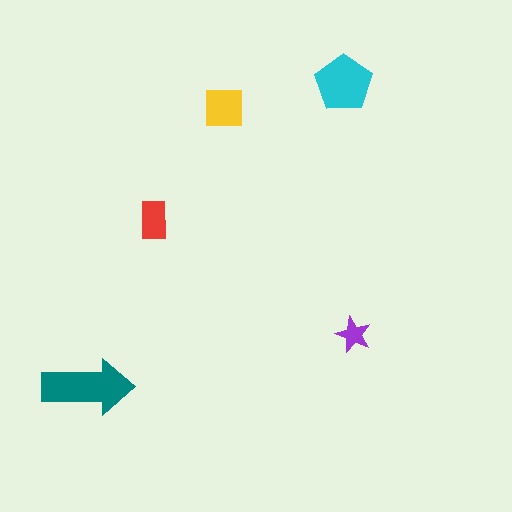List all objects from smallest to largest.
The purple star, the red rectangle, the yellow square, the cyan pentagon, the teal arrow.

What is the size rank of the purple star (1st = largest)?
5th.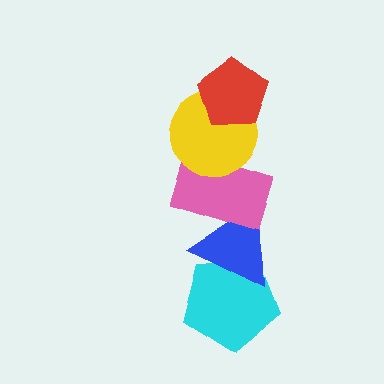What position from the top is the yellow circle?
The yellow circle is 2nd from the top.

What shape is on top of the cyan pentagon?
The blue triangle is on top of the cyan pentagon.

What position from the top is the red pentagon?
The red pentagon is 1st from the top.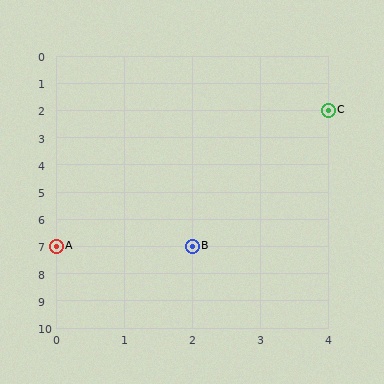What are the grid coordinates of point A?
Point A is at grid coordinates (0, 7).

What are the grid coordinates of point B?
Point B is at grid coordinates (2, 7).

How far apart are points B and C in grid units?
Points B and C are 2 columns and 5 rows apart (about 5.4 grid units diagonally).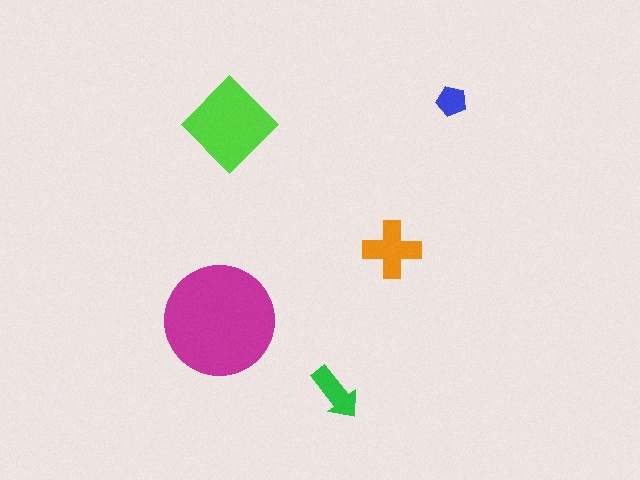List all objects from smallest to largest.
The blue pentagon, the green arrow, the orange cross, the lime diamond, the magenta circle.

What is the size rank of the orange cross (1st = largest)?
3rd.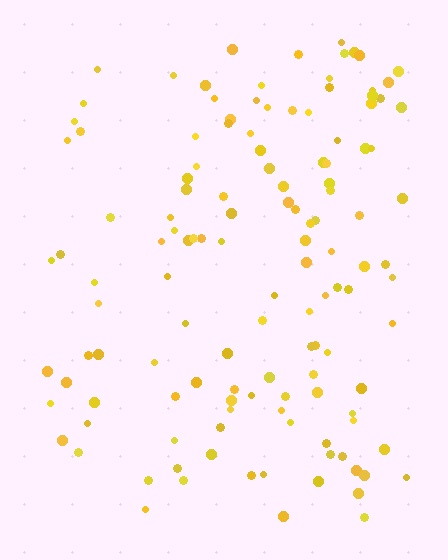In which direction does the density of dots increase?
From left to right, with the right side densest.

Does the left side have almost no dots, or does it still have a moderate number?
Still a moderate number, just noticeably fewer than the right.